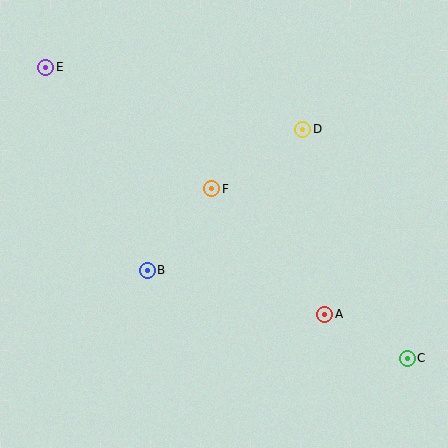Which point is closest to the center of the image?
Point F at (212, 189) is closest to the center.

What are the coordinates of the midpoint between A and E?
The midpoint between A and E is at (185, 191).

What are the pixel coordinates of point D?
Point D is at (303, 129).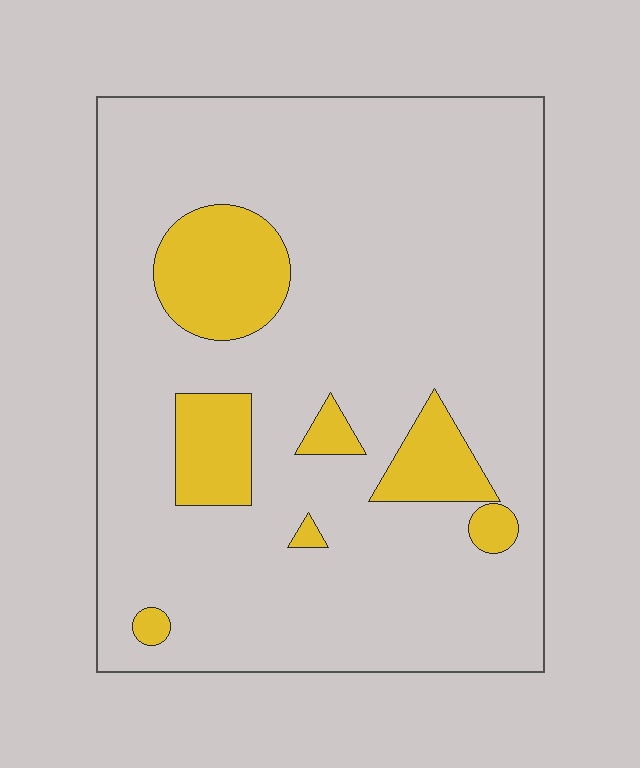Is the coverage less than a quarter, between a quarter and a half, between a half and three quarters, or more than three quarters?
Less than a quarter.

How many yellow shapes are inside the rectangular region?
7.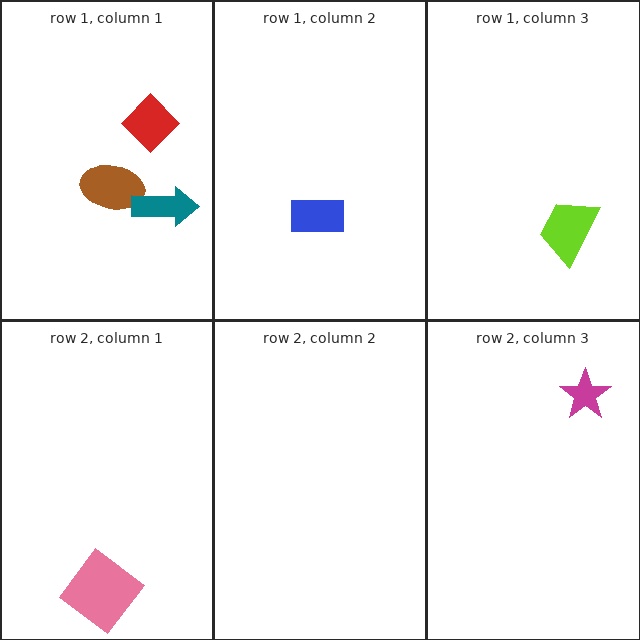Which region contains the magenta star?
The row 2, column 3 region.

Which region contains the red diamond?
The row 1, column 1 region.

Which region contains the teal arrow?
The row 1, column 1 region.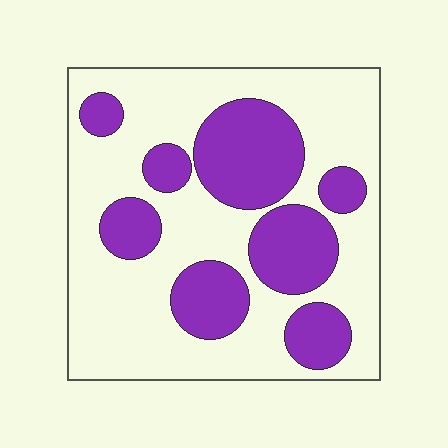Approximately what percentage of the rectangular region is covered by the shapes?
Approximately 35%.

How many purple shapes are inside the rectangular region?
8.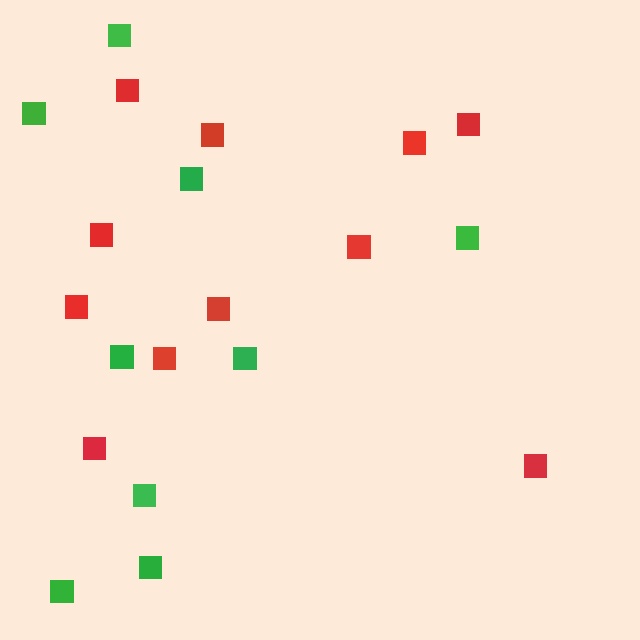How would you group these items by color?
There are 2 groups: one group of red squares (11) and one group of green squares (9).